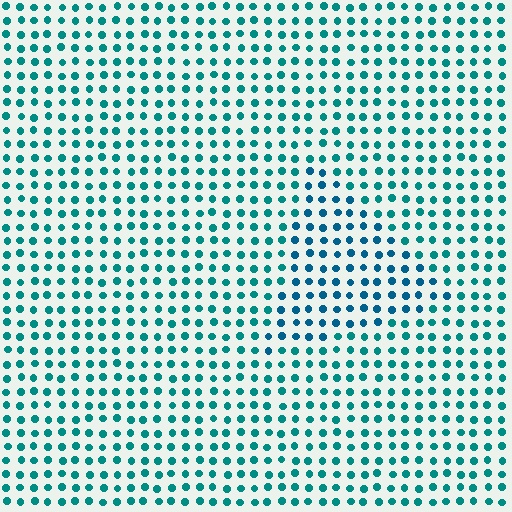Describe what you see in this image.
The image is filled with small teal elements in a uniform arrangement. A triangle-shaped region is visible where the elements are tinted to a slightly different hue, forming a subtle color boundary.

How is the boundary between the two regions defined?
The boundary is defined purely by a slight shift in hue (about 22 degrees). Spacing, size, and orientation are identical on both sides.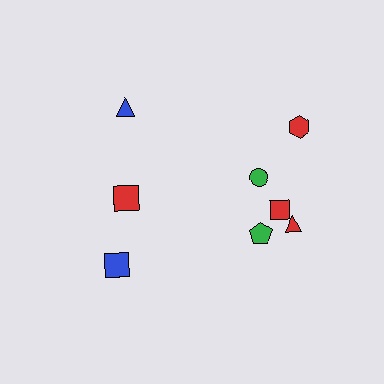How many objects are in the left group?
There are 3 objects.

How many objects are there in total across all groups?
There are 8 objects.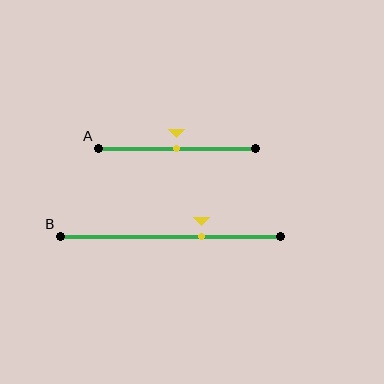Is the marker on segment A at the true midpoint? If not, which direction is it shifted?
Yes, the marker on segment A is at the true midpoint.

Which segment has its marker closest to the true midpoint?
Segment A has its marker closest to the true midpoint.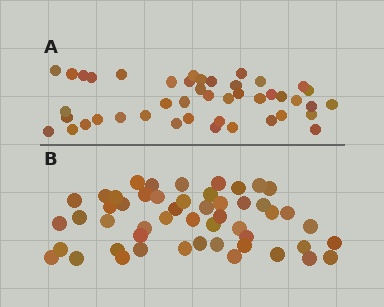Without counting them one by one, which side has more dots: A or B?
Region B (the bottom region) has more dots.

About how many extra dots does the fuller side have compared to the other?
Region B has roughly 8 or so more dots than region A.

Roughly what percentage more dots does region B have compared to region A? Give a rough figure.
About 15% more.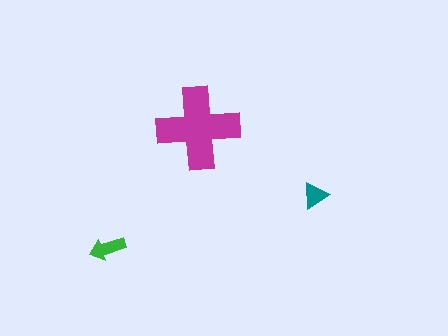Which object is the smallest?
The teal triangle.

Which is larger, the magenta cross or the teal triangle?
The magenta cross.